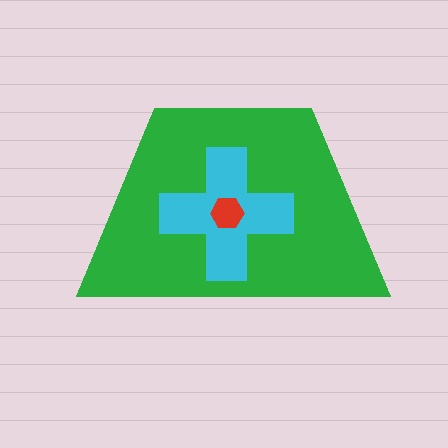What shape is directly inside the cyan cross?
The red hexagon.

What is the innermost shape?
The red hexagon.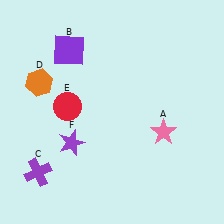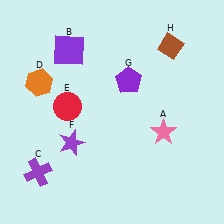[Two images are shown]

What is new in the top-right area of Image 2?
A purple pentagon (G) was added in the top-right area of Image 2.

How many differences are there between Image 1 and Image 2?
There are 2 differences between the two images.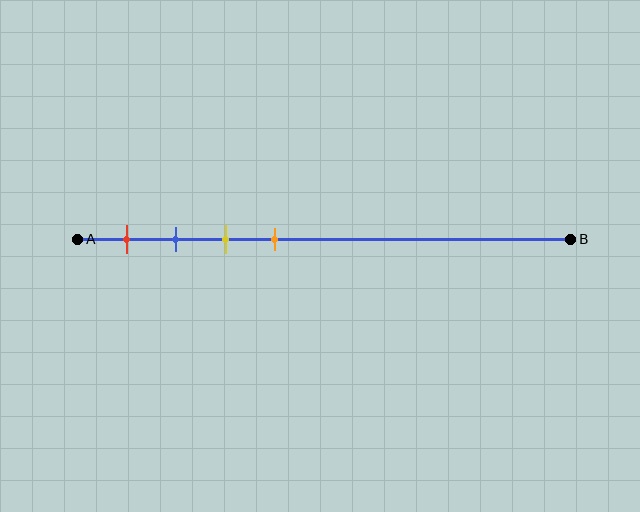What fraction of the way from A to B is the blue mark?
The blue mark is approximately 20% (0.2) of the way from A to B.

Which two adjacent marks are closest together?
The blue and yellow marks are the closest adjacent pair.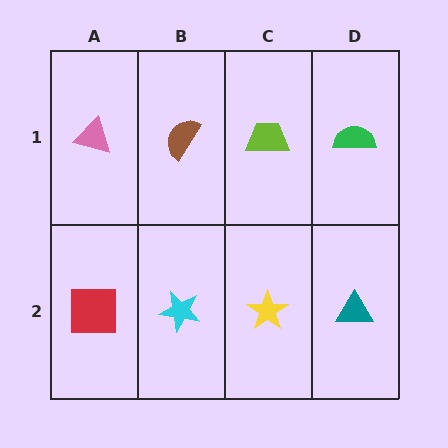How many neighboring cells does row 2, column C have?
3.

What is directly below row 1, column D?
A teal triangle.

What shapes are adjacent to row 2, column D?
A green semicircle (row 1, column D), a yellow star (row 2, column C).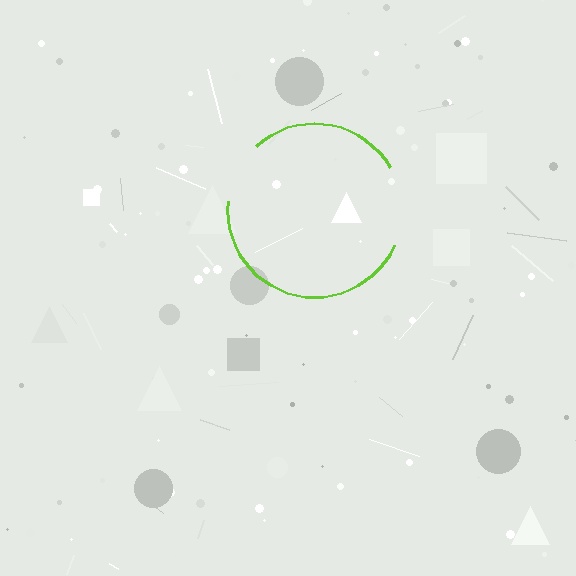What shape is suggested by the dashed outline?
The dashed outline suggests a circle.